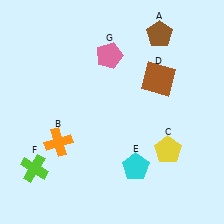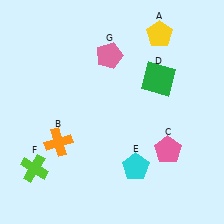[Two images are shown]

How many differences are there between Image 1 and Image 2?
There are 3 differences between the two images.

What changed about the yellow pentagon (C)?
In Image 1, C is yellow. In Image 2, it changed to pink.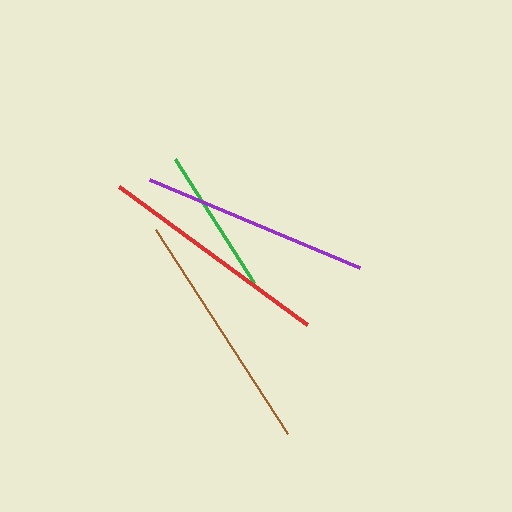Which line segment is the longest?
The brown line is the longest at approximately 243 pixels.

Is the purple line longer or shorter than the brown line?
The brown line is longer than the purple line.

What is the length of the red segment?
The red segment is approximately 234 pixels long.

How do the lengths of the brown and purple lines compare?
The brown and purple lines are approximately the same length.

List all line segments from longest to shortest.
From longest to shortest: brown, red, purple, green.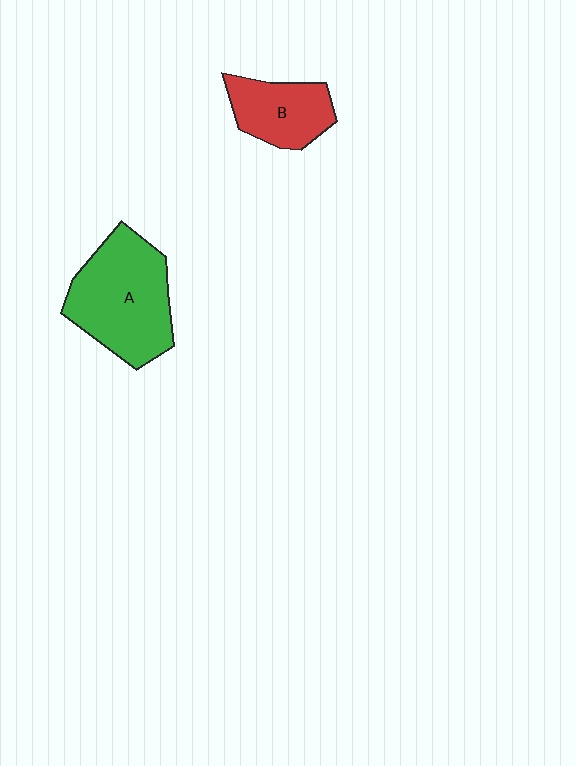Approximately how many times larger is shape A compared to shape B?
Approximately 1.8 times.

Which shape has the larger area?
Shape A (green).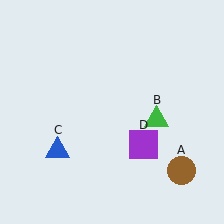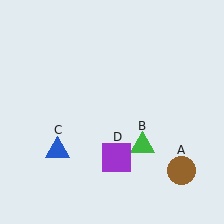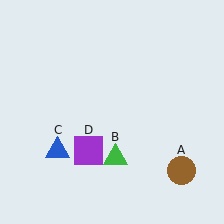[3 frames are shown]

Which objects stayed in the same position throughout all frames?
Brown circle (object A) and blue triangle (object C) remained stationary.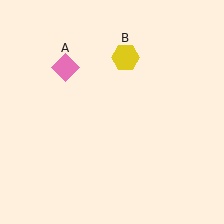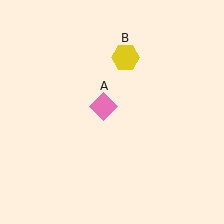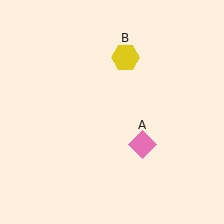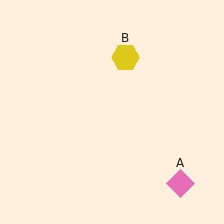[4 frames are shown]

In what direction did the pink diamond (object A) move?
The pink diamond (object A) moved down and to the right.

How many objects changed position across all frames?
1 object changed position: pink diamond (object A).